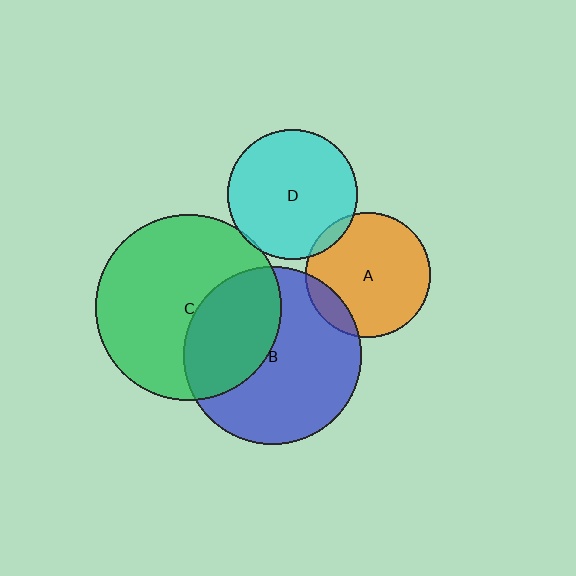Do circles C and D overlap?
Yes.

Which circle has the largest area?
Circle C (green).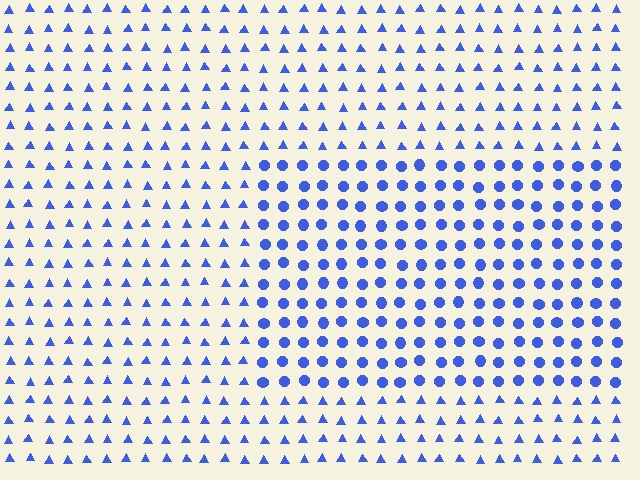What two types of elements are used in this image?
The image uses circles inside the rectangle region and triangles outside it.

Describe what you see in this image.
The image is filled with small blue elements arranged in a uniform grid. A rectangle-shaped region contains circles, while the surrounding area contains triangles. The boundary is defined purely by the change in element shape.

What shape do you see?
I see a rectangle.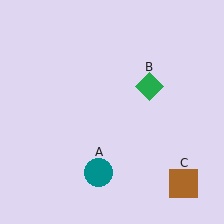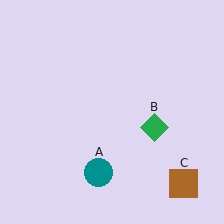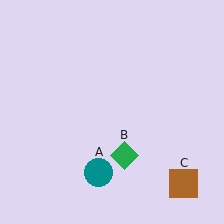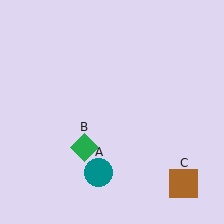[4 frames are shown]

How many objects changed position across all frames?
1 object changed position: green diamond (object B).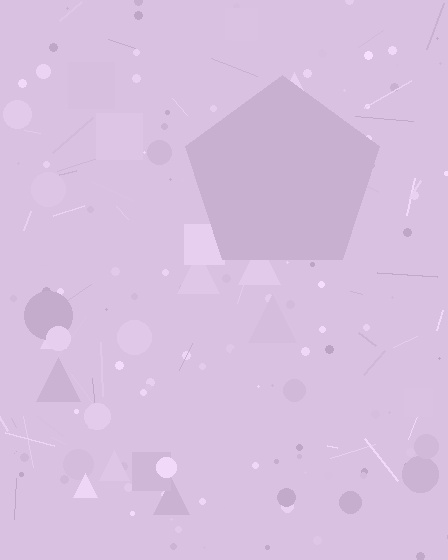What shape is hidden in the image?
A pentagon is hidden in the image.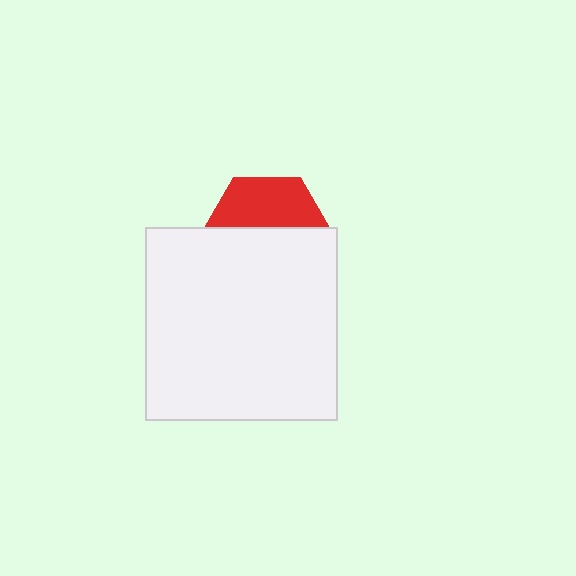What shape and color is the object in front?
The object in front is a white square.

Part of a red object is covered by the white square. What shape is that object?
It is a hexagon.